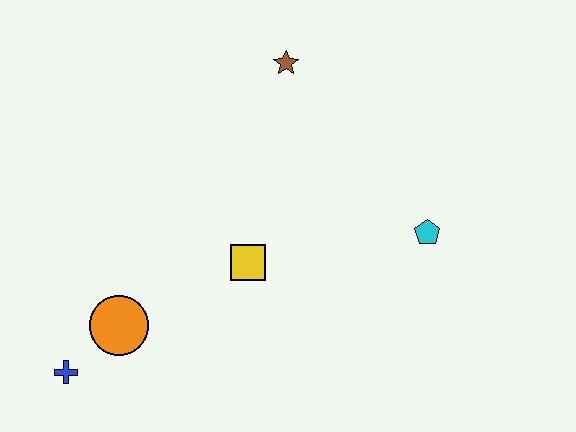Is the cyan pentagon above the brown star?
No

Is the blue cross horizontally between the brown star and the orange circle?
No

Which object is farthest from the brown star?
The blue cross is farthest from the brown star.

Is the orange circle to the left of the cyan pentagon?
Yes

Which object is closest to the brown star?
The yellow square is closest to the brown star.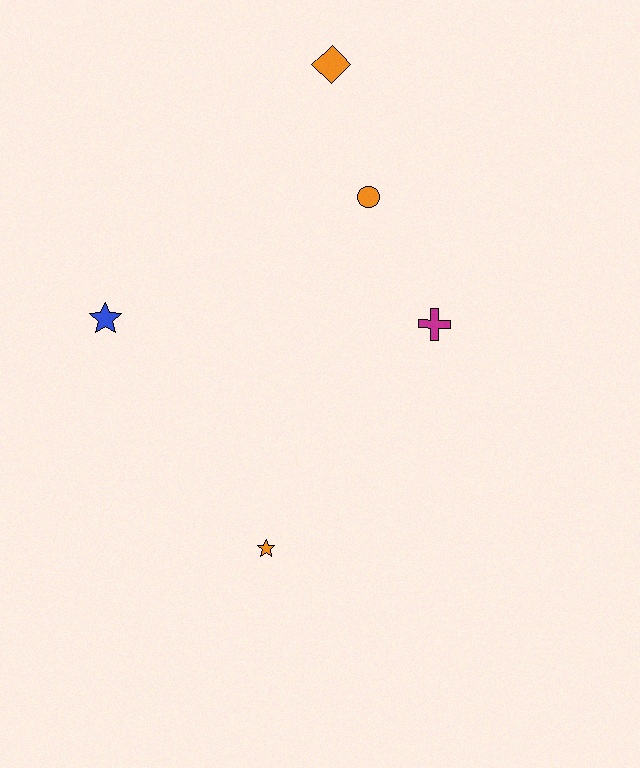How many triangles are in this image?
There are no triangles.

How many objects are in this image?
There are 5 objects.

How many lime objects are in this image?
There are no lime objects.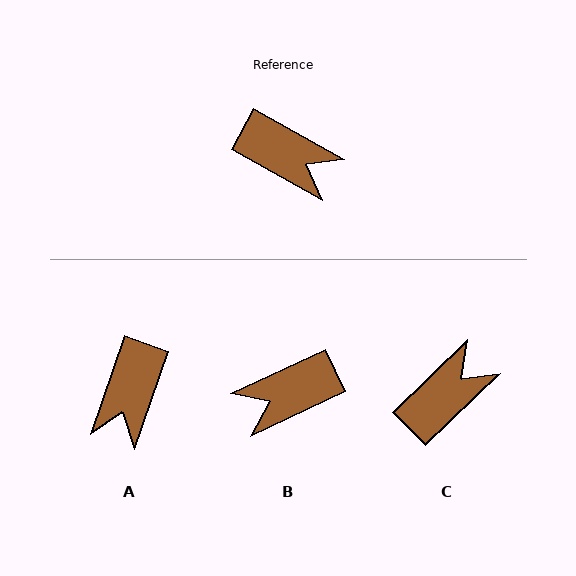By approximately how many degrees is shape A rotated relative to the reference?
Approximately 80 degrees clockwise.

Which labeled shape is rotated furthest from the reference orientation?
B, about 125 degrees away.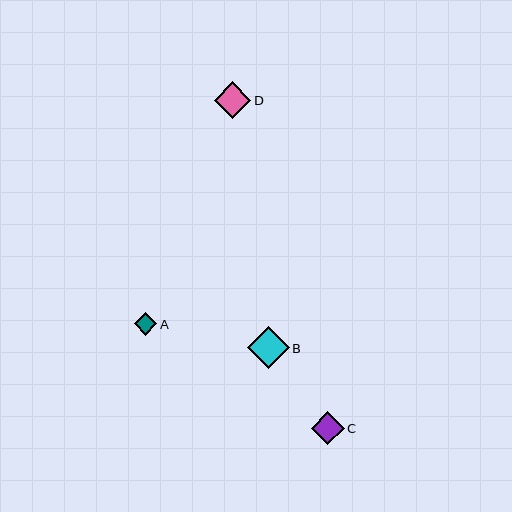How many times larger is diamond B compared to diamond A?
Diamond B is approximately 1.9 times the size of diamond A.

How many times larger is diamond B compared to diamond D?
Diamond B is approximately 1.1 times the size of diamond D.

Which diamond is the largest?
Diamond B is the largest with a size of approximately 42 pixels.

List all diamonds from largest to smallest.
From largest to smallest: B, D, C, A.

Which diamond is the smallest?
Diamond A is the smallest with a size of approximately 22 pixels.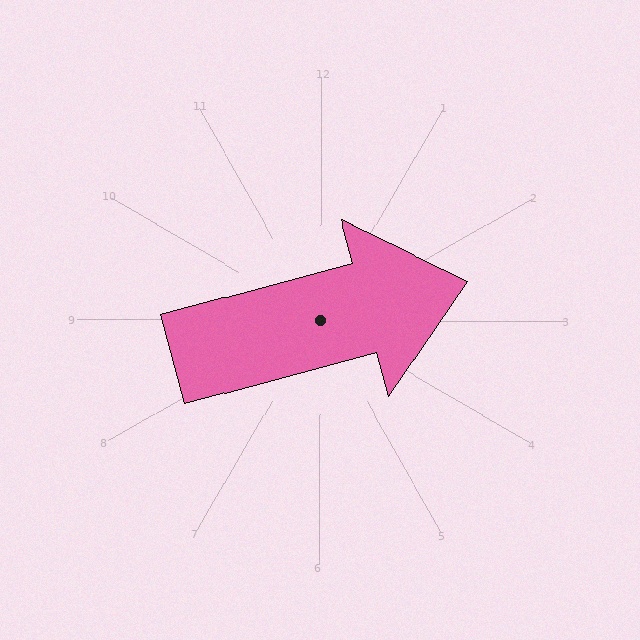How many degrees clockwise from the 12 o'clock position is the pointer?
Approximately 75 degrees.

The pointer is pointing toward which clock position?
Roughly 2 o'clock.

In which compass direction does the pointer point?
East.